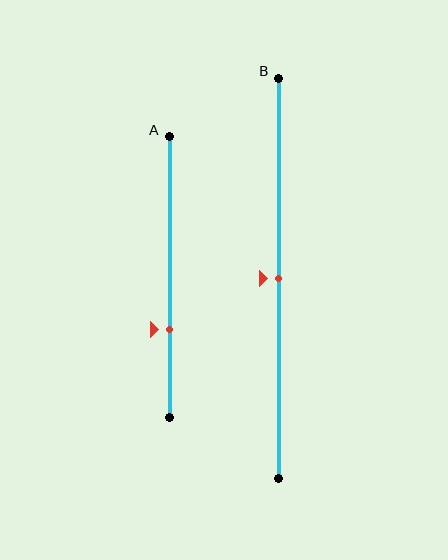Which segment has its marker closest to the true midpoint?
Segment B has its marker closest to the true midpoint.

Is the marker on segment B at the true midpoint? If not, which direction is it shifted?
Yes, the marker on segment B is at the true midpoint.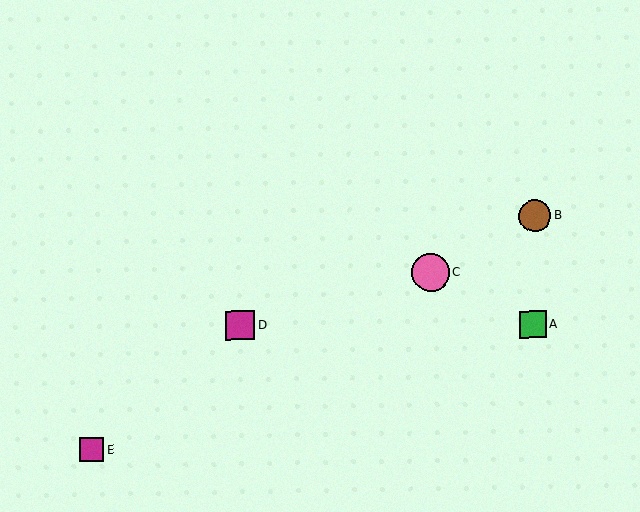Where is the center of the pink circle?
The center of the pink circle is at (431, 272).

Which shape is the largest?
The pink circle (labeled C) is the largest.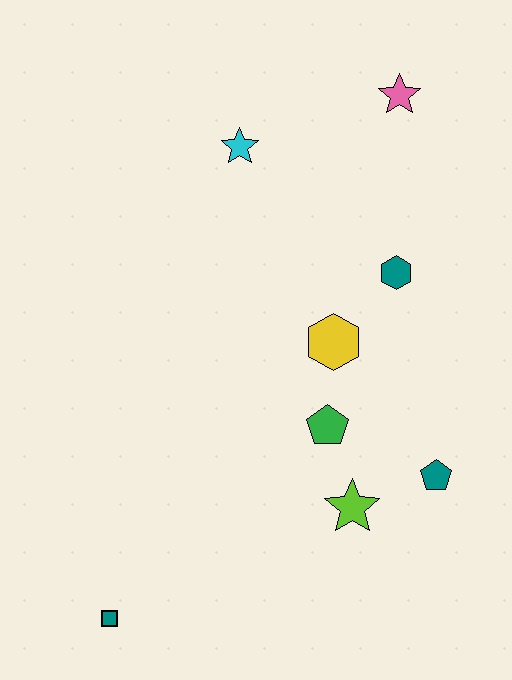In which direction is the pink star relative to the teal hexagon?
The pink star is above the teal hexagon.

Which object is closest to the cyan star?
The pink star is closest to the cyan star.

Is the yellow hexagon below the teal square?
No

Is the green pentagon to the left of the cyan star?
No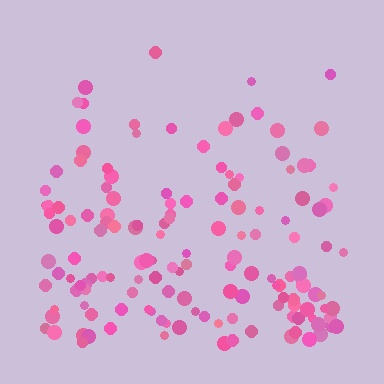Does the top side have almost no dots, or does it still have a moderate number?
Still a moderate number, just noticeably fewer than the bottom.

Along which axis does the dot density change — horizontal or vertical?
Vertical.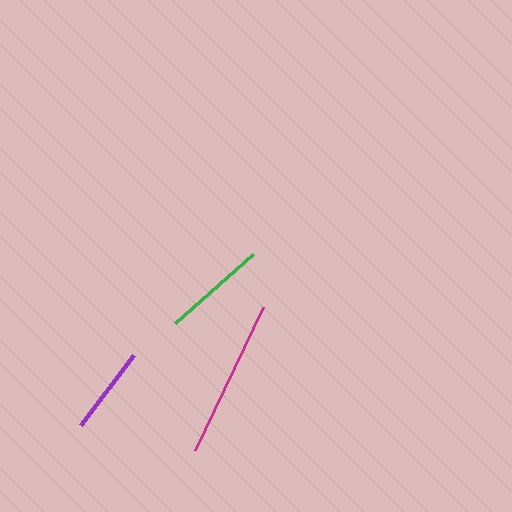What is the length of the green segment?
The green segment is approximately 104 pixels long.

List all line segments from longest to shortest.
From longest to shortest: magenta, green, purple.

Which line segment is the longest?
The magenta line is the longest at approximately 159 pixels.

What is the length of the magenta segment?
The magenta segment is approximately 159 pixels long.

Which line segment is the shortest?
The purple line is the shortest at approximately 88 pixels.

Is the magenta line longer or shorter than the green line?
The magenta line is longer than the green line.